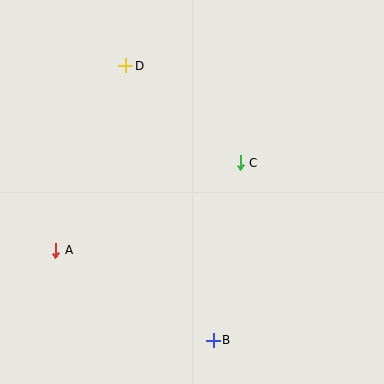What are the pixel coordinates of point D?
Point D is at (126, 66).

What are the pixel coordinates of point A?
Point A is at (56, 250).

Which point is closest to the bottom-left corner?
Point A is closest to the bottom-left corner.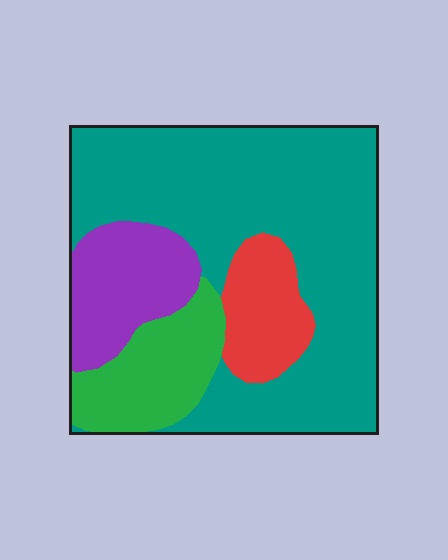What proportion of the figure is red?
Red covers roughly 10% of the figure.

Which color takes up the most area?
Teal, at roughly 60%.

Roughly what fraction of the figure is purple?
Purple covers around 15% of the figure.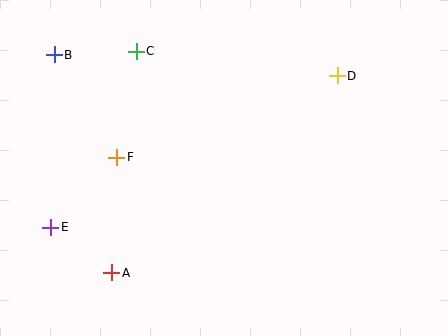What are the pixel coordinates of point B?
Point B is at (54, 55).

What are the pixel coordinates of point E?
Point E is at (51, 227).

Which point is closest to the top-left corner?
Point B is closest to the top-left corner.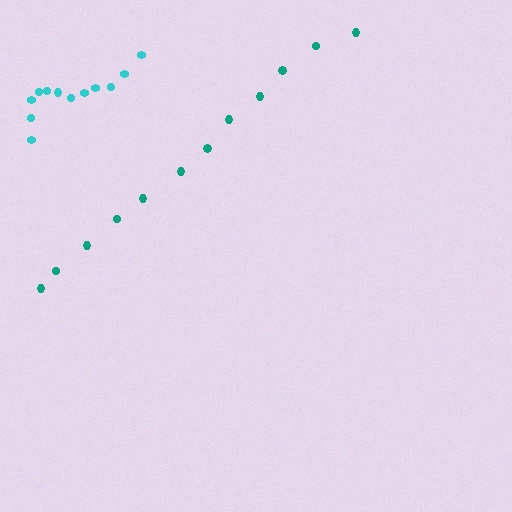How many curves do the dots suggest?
There are 2 distinct paths.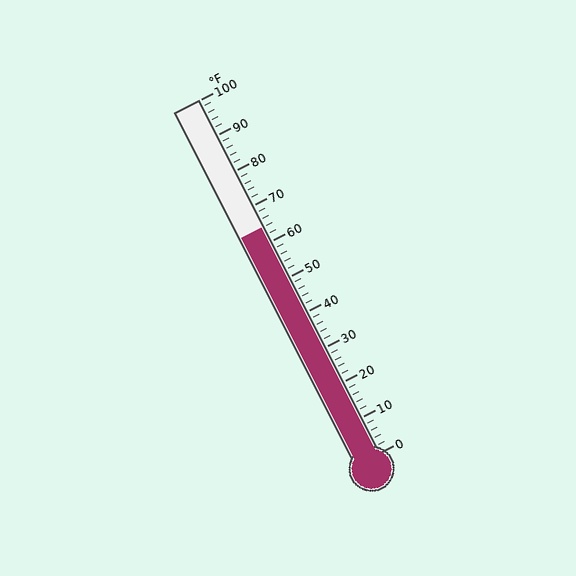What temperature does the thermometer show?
The thermometer shows approximately 64°F.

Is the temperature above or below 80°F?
The temperature is below 80°F.